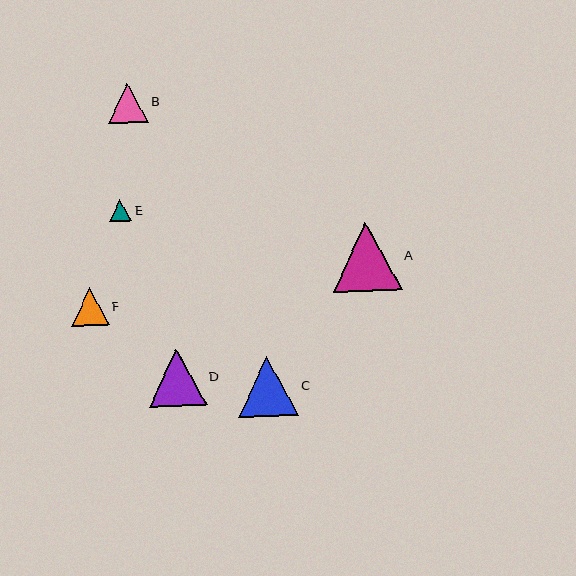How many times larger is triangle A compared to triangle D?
Triangle A is approximately 1.2 times the size of triangle D.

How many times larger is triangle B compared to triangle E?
Triangle B is approximately 1.8 times the size of triangle E.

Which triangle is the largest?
Triangle A is the largest with a size of approximately 69 pixels.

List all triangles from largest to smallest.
From largest to smallest: A, C, D, B, F, E.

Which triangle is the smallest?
Triangle E is the smallest with a size of approximately 22 pixels.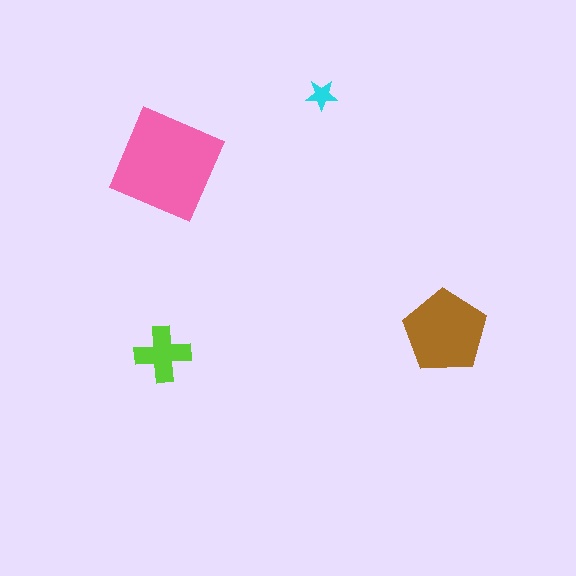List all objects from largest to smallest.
The pink square, the brown pentagon, the lime cross, the cyan star.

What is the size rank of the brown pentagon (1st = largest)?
2nd.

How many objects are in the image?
There are 4 objects in the image.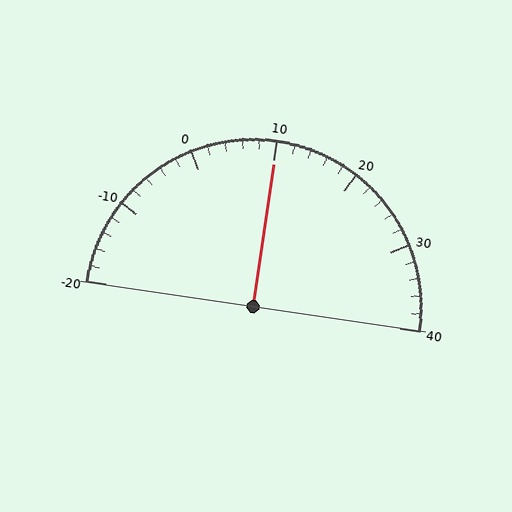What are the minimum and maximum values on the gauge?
The gauge ranges from -20 to 40.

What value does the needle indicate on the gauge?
The needle indicates approximately 10.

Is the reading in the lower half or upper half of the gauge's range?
The reading is in the upper half of the range (-20 to 40).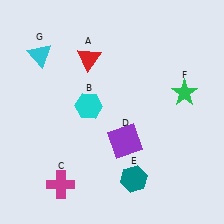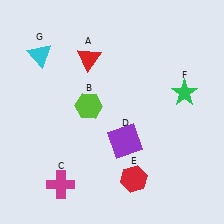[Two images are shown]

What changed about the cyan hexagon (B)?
In Image 1, B is cyan. In Image 2, it changed to lime.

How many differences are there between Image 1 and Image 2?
There are 2 differences between the two images.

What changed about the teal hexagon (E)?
In Image 1, E is teal. In Image 2, it changed to red.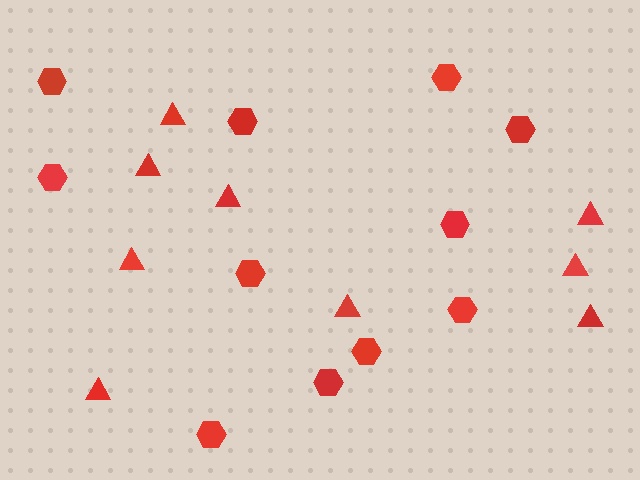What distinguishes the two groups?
There are 2 groups: one group of hexagons (11) and one group of triangles (9).